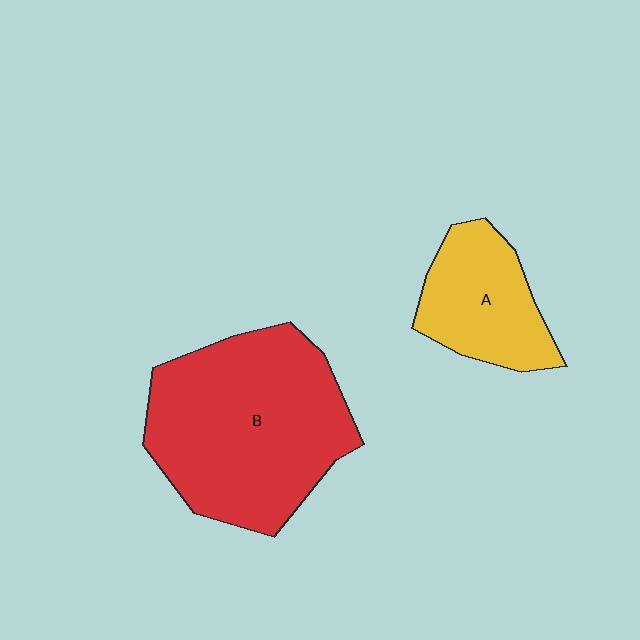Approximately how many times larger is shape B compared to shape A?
Approximately 2.2 times.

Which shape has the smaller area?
Shape A (yellow).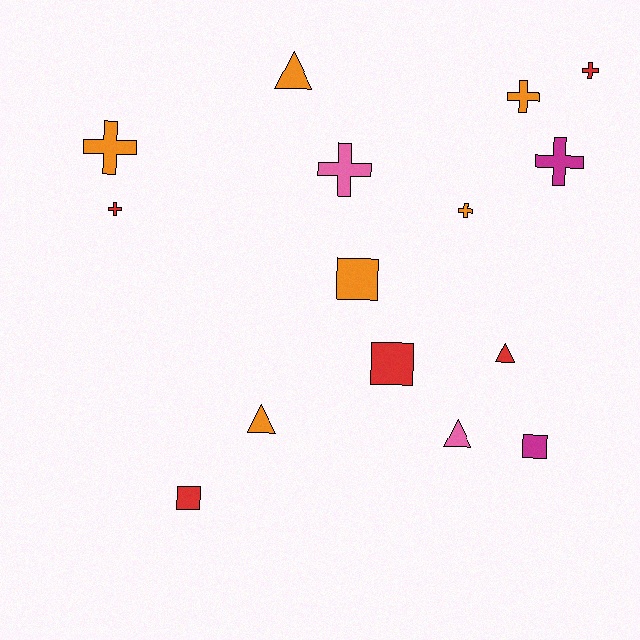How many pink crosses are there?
There is 1 pink cross.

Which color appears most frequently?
Orange, with 6 objects.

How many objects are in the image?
There are 15 objects.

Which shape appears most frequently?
Cross, with 7 objects.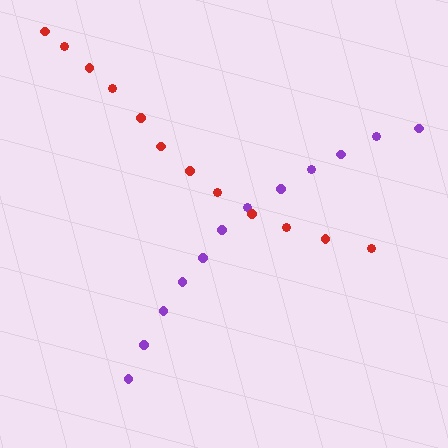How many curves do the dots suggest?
There are 2 distinct paths.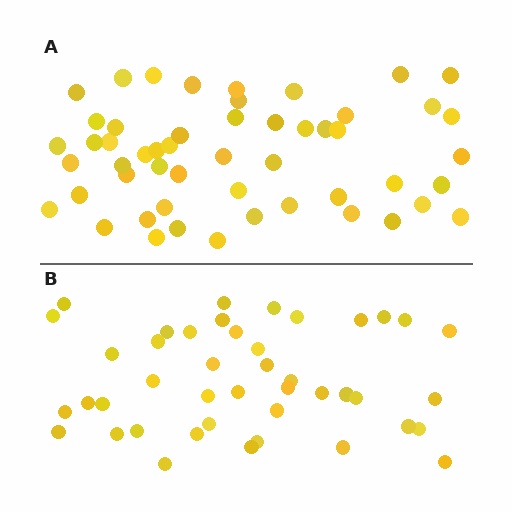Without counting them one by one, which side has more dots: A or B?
Region A (the top region) has more dots.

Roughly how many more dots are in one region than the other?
Region A has roughly 8 or so more dots than region B.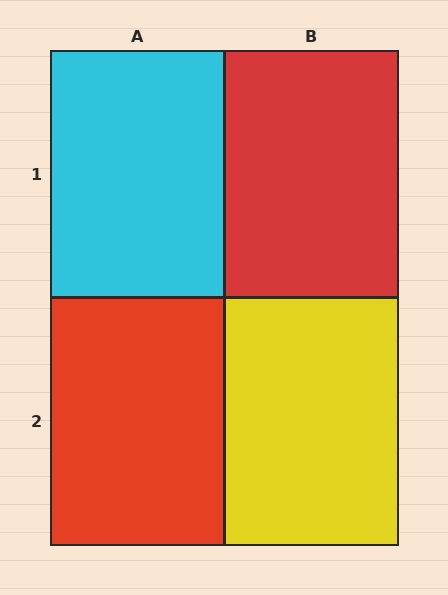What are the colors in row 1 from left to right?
Cyan, red.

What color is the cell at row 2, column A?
Red.